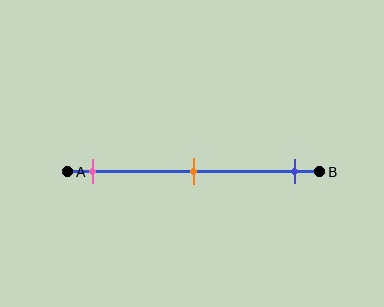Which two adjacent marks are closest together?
The pink and orange marks are the closest adjacent pair.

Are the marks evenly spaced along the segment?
Yes, the marks are approximately evenly spaced.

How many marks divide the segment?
There are 3 marks dividing the segment.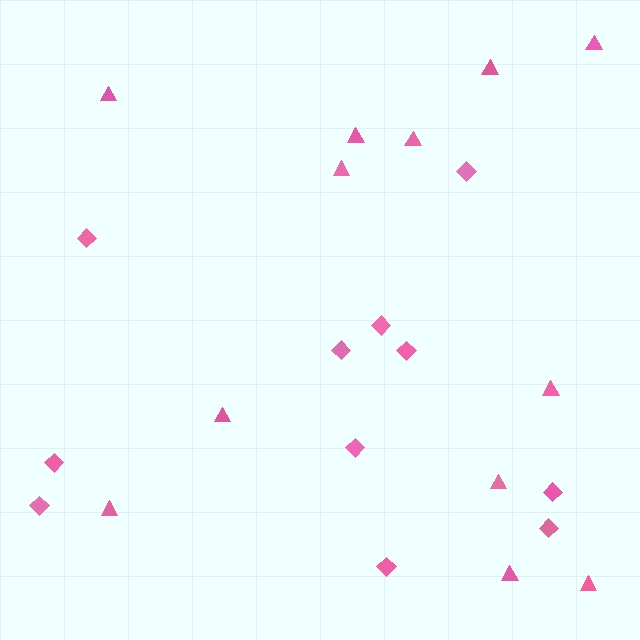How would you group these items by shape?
There are 2 groups: one group of diamonds (11) and one group of triangles (12).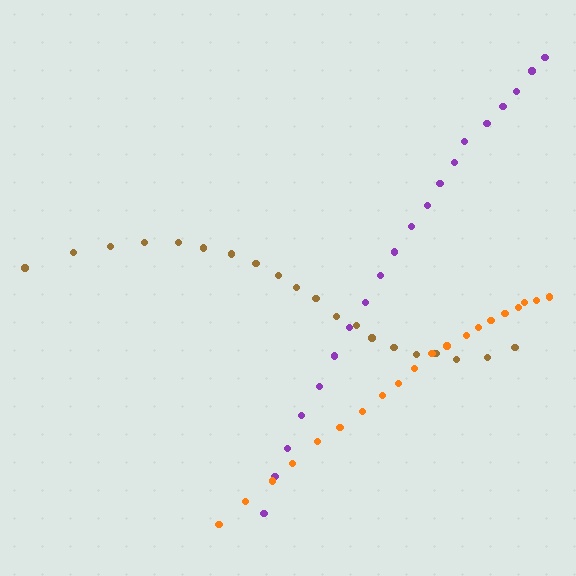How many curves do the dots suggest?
There are 3 distinct paths.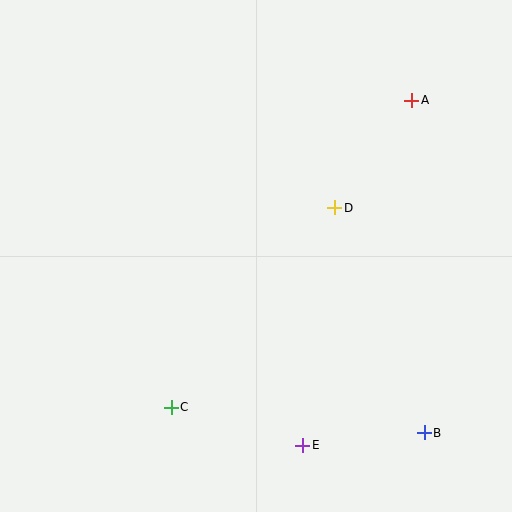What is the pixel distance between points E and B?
The distance between E and B is 122 pixels.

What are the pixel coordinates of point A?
Point A is at (412, 100).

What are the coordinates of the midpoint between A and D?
The midpoint between A and D is at (373, 154).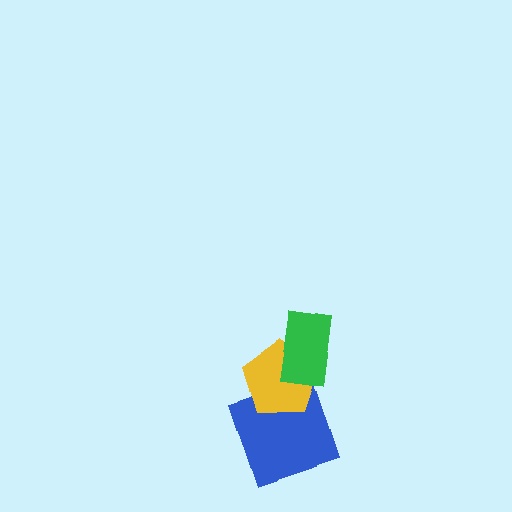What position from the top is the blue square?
The blue square is 3rd from the top.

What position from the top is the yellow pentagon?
The yellow pentagon is 2nd from the top.